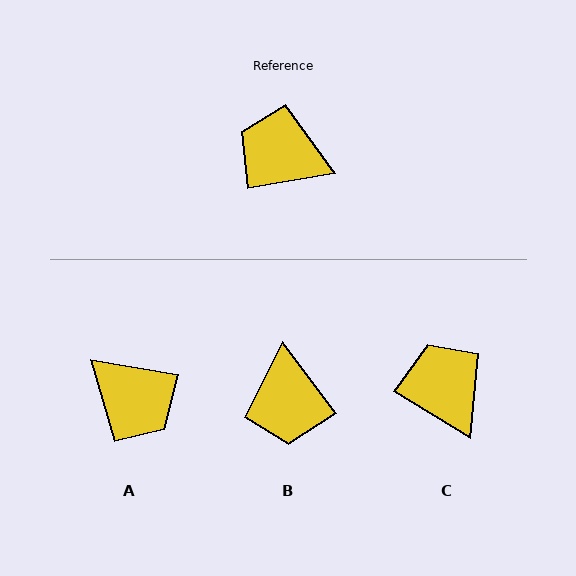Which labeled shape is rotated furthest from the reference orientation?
A, about 160 degrees away.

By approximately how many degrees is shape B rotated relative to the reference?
Approximately 117 degrees counter-clockwise.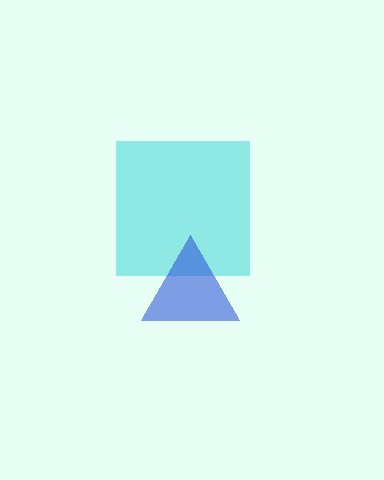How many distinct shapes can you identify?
There are 2 distinct shapes: a cyan square, a blue triangle.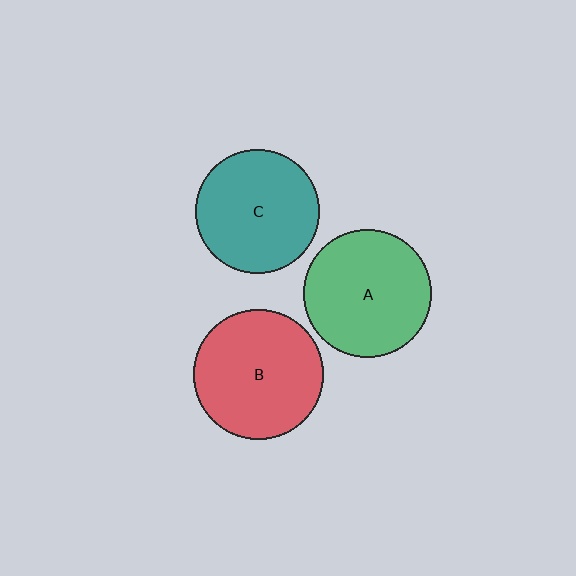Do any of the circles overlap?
No, none of the circles overlap.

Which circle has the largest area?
Circle B (red).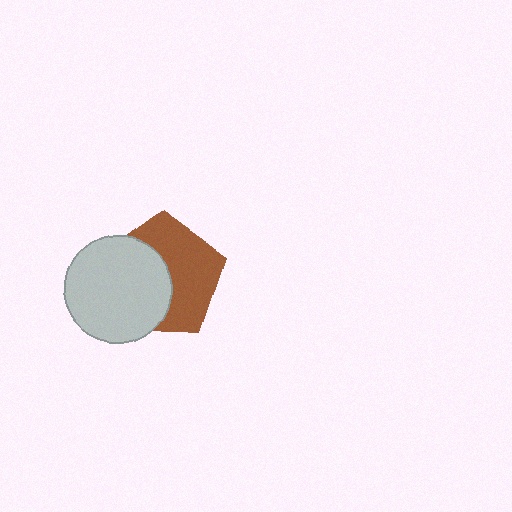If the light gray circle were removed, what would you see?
You would see the complete brown pentagon.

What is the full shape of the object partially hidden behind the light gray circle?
The partially hidden object is a brown pentagon.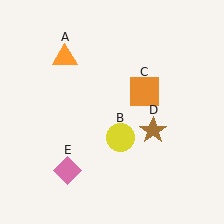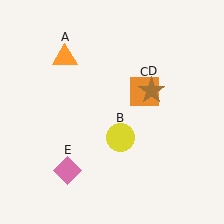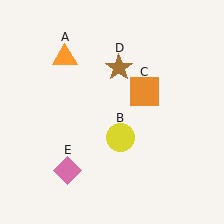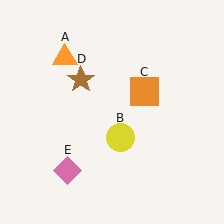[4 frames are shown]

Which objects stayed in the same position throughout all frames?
Orange triangle (object A) and yellow circle (object B) and orange square (object C) and pink diamond (object E) remained stationary.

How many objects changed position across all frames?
1 object changed position: brown star (object D).